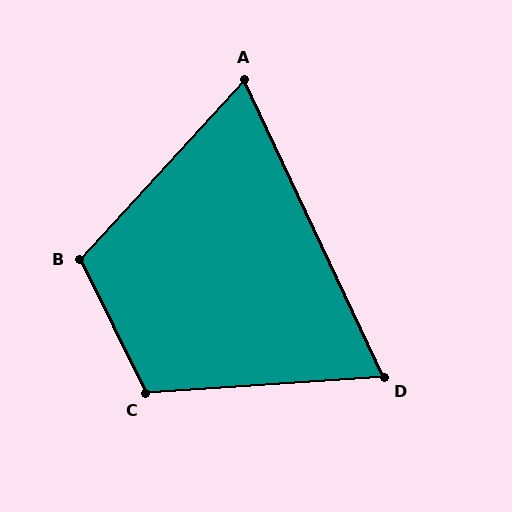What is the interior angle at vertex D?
Approximately 69 degrees (acute).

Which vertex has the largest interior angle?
C, at approximately 112 degrees.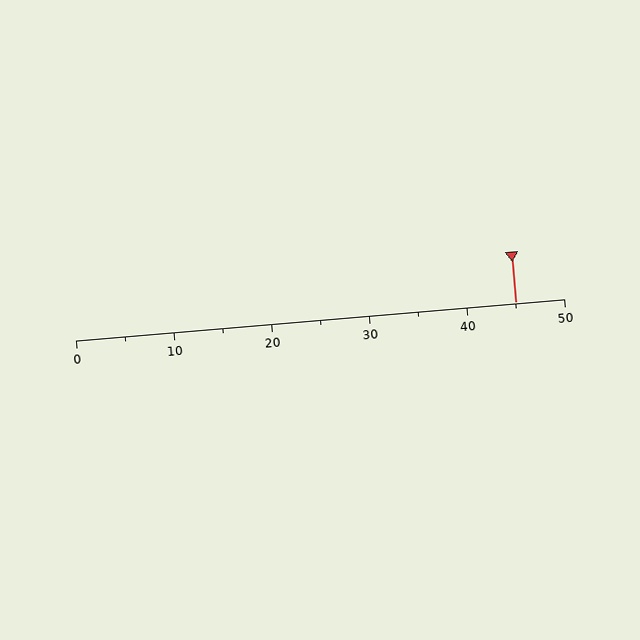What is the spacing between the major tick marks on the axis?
The major ticks are spaced 10 apart.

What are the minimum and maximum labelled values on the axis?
The axis runs from 0 to 50.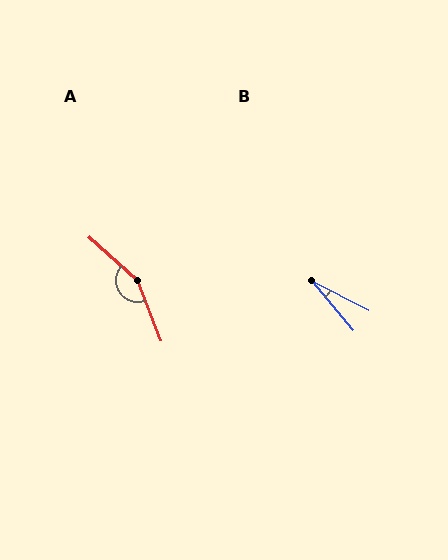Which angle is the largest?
A, at approximately 153 degrees.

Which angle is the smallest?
B, at approximately 23 degrees.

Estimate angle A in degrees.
Approximately 153 degrees.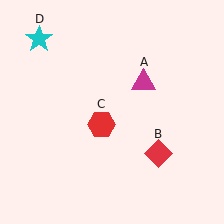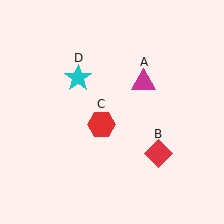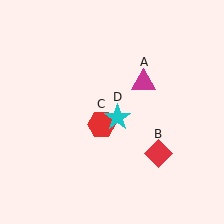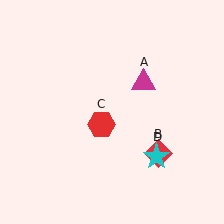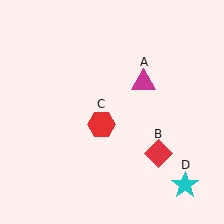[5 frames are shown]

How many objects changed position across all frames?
1 object changed position: cyan star (object D).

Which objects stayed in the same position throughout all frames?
Magenta triangle (object A) and red diamond (object B) and red hexagon (object C) remained stationary.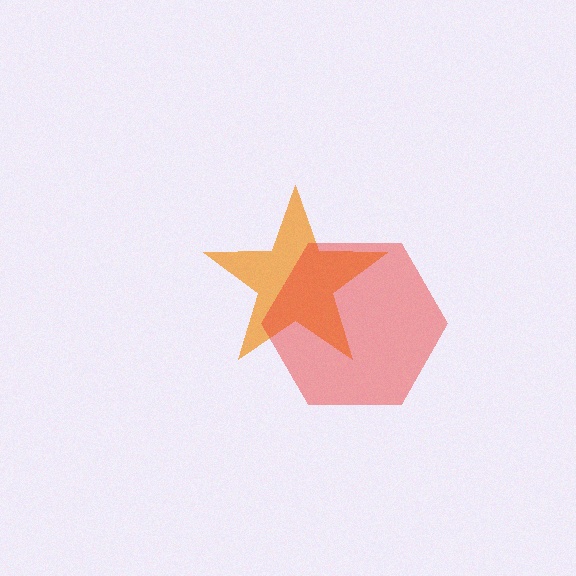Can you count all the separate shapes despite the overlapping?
Yes, there are 2 separate shapes.